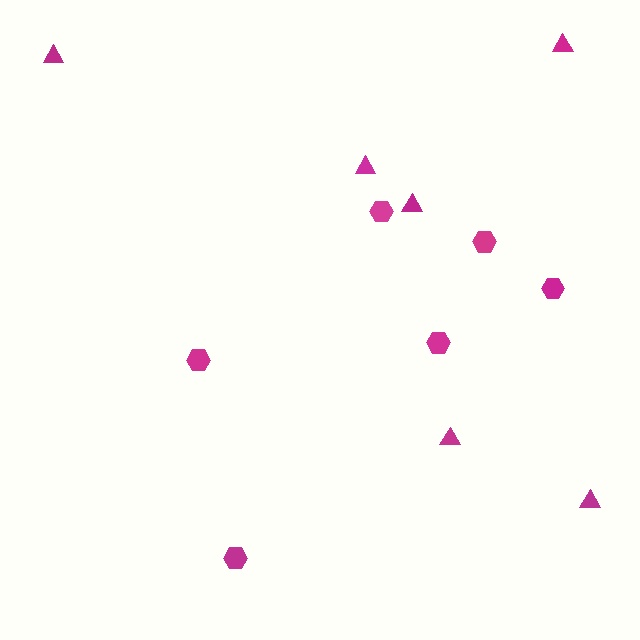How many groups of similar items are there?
There are 2 groups: one group of hexagons (6) and one group of triangles (6).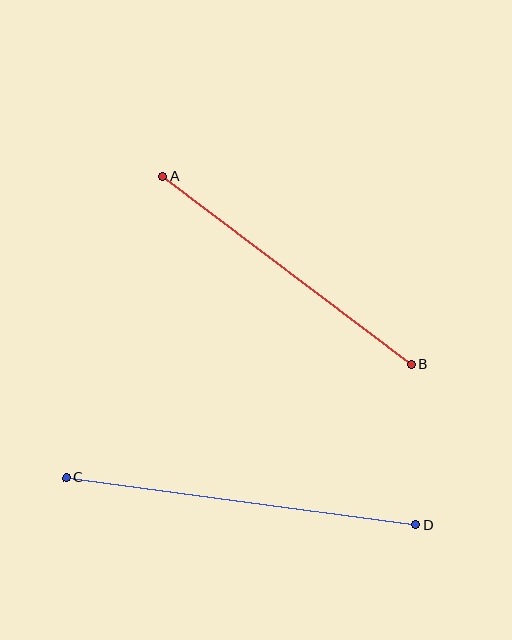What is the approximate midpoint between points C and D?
The midpoint is at approximately (241, 501) pixels.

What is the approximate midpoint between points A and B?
The midpoint is at approximately (287, 270) pixels.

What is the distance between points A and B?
The distance is approximately 312 pixels.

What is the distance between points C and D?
The distance is approximately 352 pixels.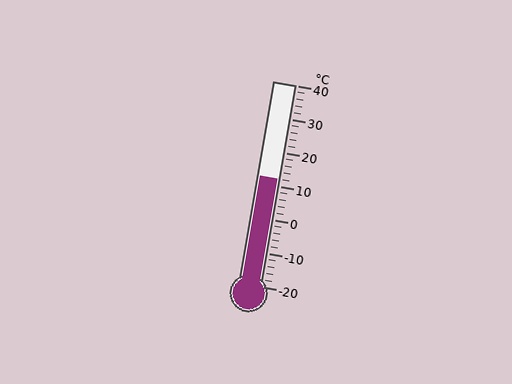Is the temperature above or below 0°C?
The temperature is above 0°C.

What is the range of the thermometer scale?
The thermometer scale ranges from -20°C to 40°C.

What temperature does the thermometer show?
The thermometer shows approximately 12°C.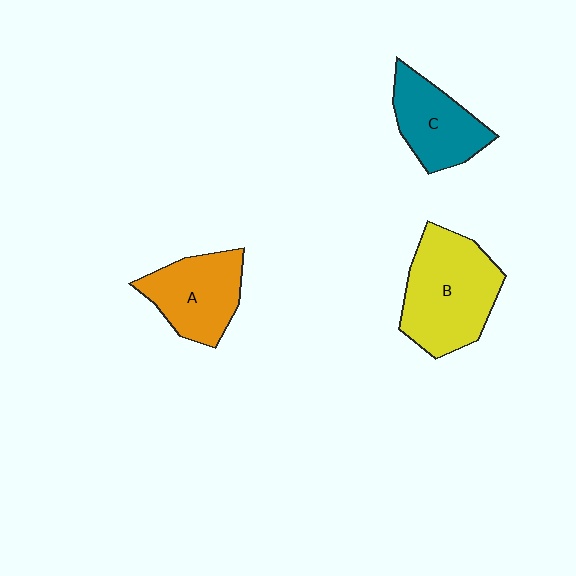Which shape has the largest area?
Shape B (yellow).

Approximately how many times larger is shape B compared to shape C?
Approximately 1.5 times.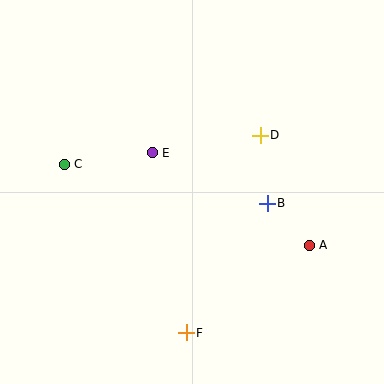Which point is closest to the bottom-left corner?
Point F is closest to the bottom-left corner.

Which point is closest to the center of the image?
Point E at (152, 153) is closest to the center.